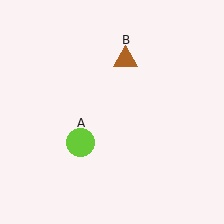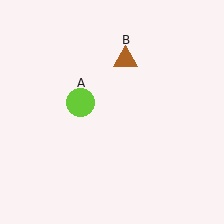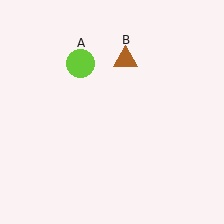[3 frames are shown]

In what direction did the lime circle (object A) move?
The lime circle (object A) moved up.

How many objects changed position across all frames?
1 object changed position: lime circle (object A).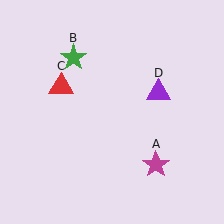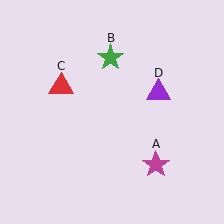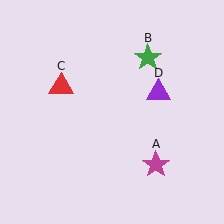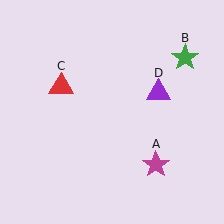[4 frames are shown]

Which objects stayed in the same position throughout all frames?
Magenta star (object A) and red triangle (object C) and purple triangle (object D) remained stationary.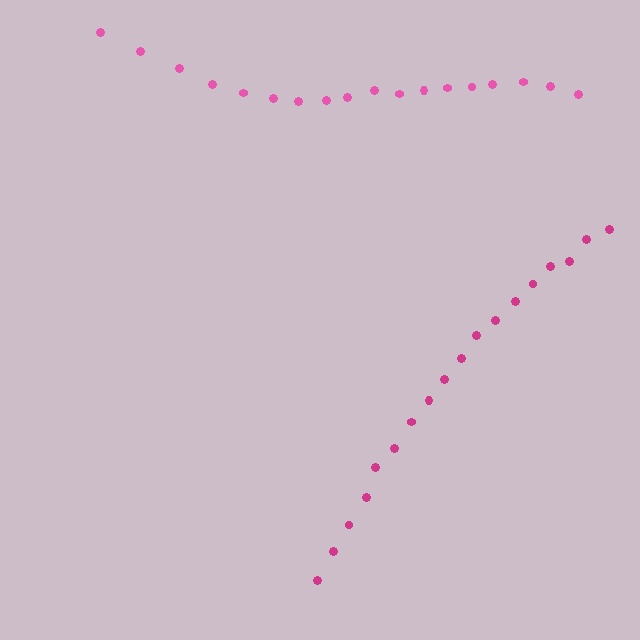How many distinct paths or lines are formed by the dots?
There are 2 distinct paths.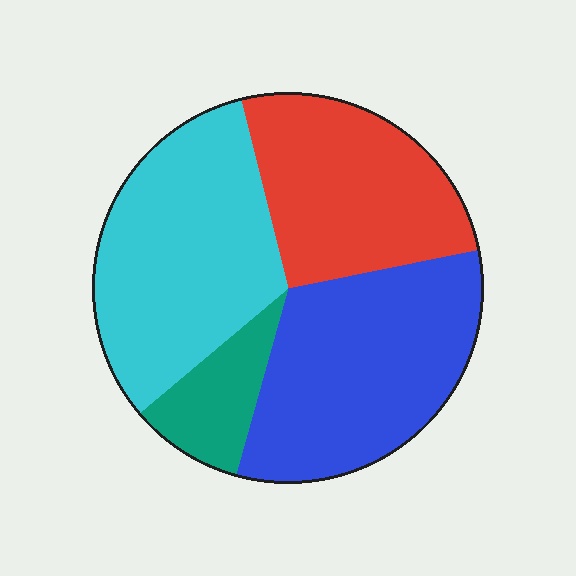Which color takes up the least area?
Teal, at roughly 10%.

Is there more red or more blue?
Blue.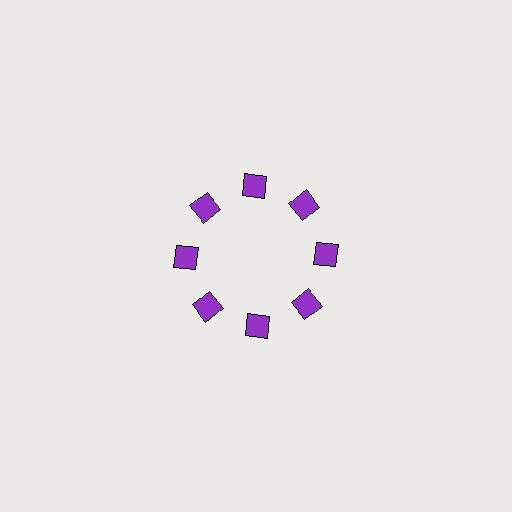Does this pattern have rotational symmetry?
Yes, this pattern has 8-fold rotational symmetry. It looks the same after rotating 45 degrees around the center.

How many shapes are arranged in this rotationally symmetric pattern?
There are 8 shapes, arranged in 8 groups of 1.